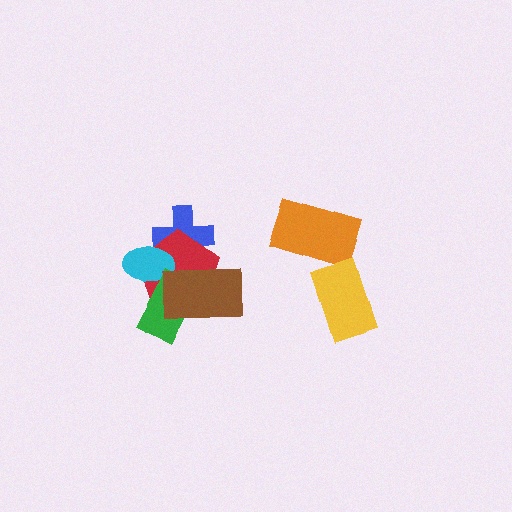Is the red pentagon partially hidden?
Yes, it is partially covered by another shape.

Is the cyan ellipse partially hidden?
Yes, it is partially covered by another shape.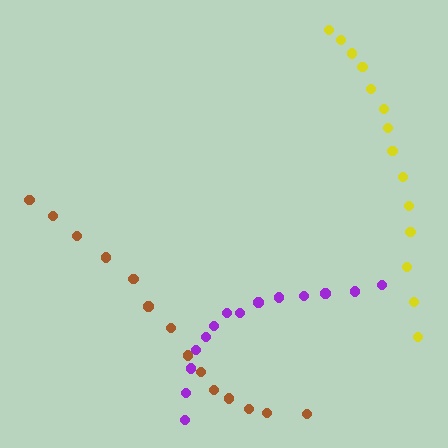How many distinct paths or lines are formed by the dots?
There are 3 distinct paths.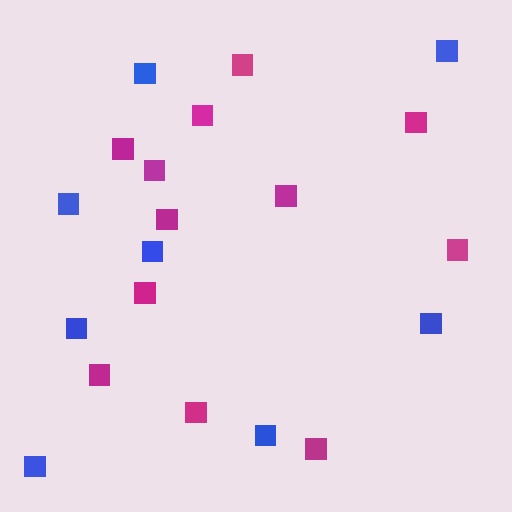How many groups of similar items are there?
There are 2 groups: one group of blue squares (8) and one group of magenta squares (12).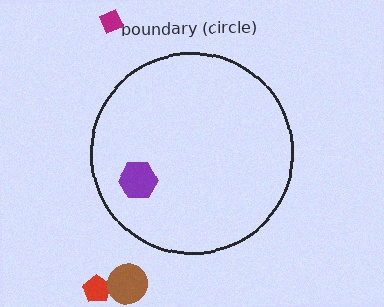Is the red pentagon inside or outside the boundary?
Outside.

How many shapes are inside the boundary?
1 inside, 3 outside.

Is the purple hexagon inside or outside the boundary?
Inside.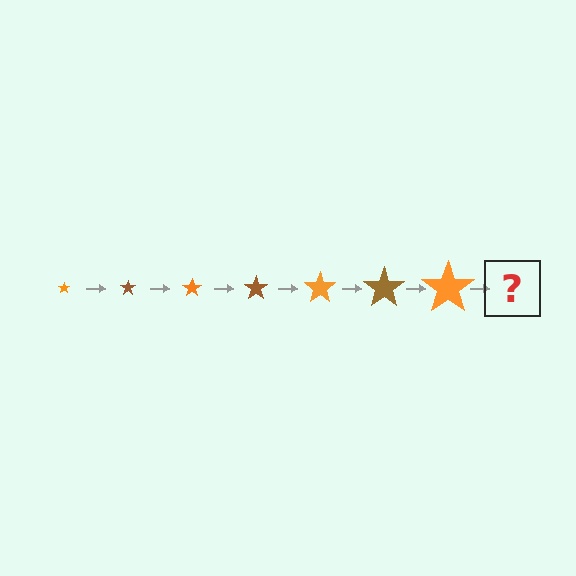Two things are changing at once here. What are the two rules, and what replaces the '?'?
The two rules are that the star grows larger each step and the color cycles through orange and brown. The '?' should be a brown star, larger than the previous one.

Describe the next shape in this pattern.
It should be a brown star, larger than the previous one.